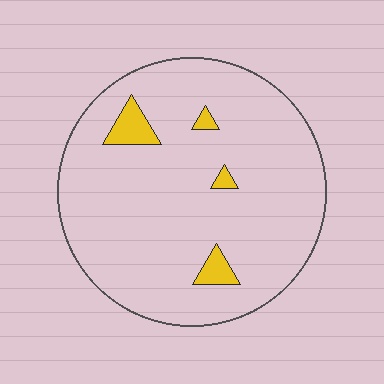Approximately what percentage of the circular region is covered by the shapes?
Approximately 5%.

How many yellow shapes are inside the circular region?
4.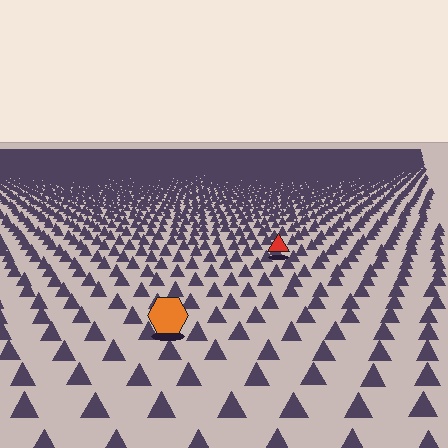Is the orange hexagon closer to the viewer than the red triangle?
Yes. The orange hexagon is closer — you can tell from the texture gradient: the ground texture is coarser near it.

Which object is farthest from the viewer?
The red triangle is farthest from the viewer. It appears smaller and the ground texture around it is denser.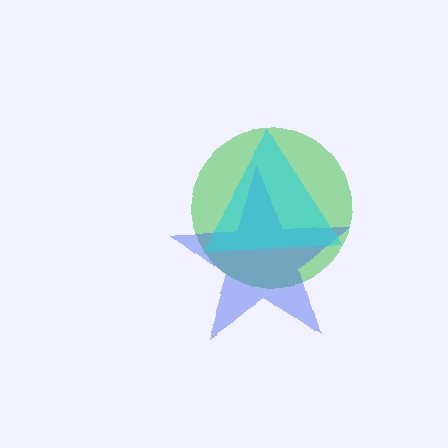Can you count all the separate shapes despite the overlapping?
Yes, there are 3 separate shapes.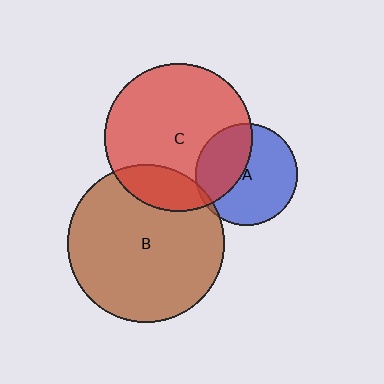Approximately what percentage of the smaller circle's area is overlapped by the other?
Approximately 20%.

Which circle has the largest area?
Circle B (brown).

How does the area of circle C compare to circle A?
Approximately 2.1 times.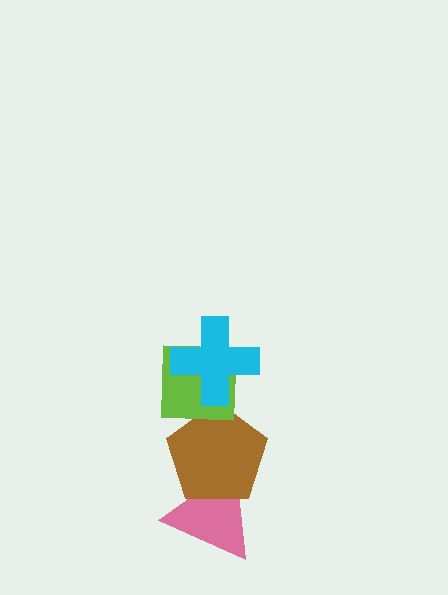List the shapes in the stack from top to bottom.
From top to bottom: the cyan cross, the lime square, the brown pentagon, the pink triangle.